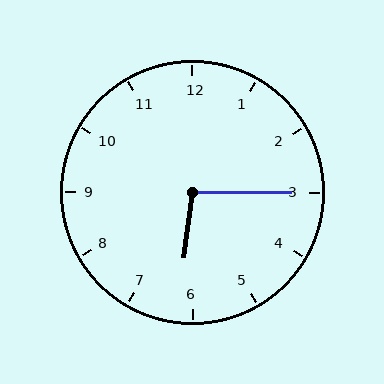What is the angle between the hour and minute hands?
Approximately 98 degrees.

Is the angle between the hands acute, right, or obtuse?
It is obtuse.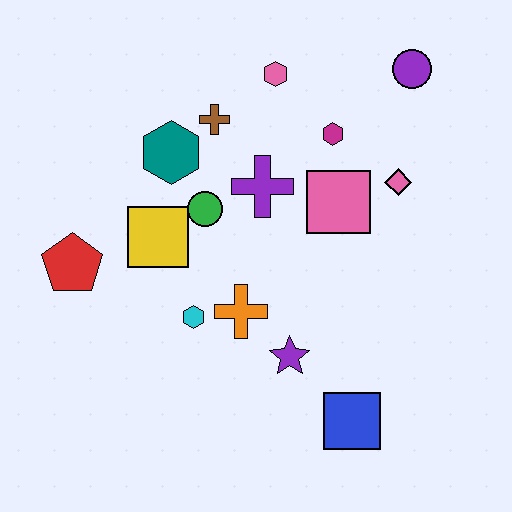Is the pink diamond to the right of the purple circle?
No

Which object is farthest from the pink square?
The red pentagon is farthest from the pink square.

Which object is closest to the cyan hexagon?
The orange cross is closest to the cyan hexagon.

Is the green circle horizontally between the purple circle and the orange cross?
No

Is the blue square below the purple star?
Yes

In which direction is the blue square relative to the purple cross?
The blue square is below the purple cross.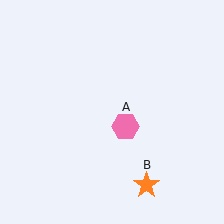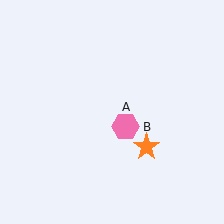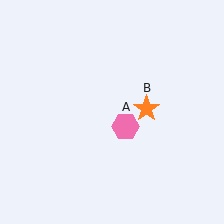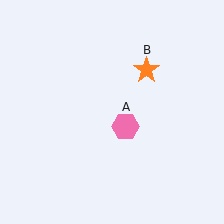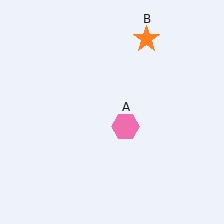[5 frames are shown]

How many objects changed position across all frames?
1 object changed position: orange star (object B).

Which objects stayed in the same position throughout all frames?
Pink hexagon (object A) remained stationary.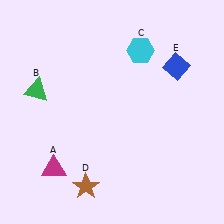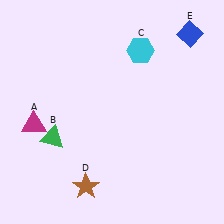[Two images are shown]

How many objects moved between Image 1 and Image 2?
3 objects moved between the two images.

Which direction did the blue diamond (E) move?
The blue diamond (E) moved up.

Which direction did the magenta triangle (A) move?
The magenta triangle (A) moved up.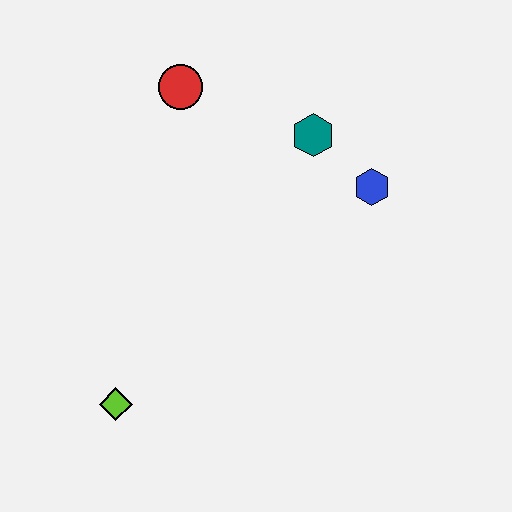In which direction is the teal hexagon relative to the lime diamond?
The teal hexagon is above the lime diamond.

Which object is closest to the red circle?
The teal hexagon is closest to the red circle.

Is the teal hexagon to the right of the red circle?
Yes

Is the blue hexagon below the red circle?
Yes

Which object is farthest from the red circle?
The lime diamond is farthest from the red circle.